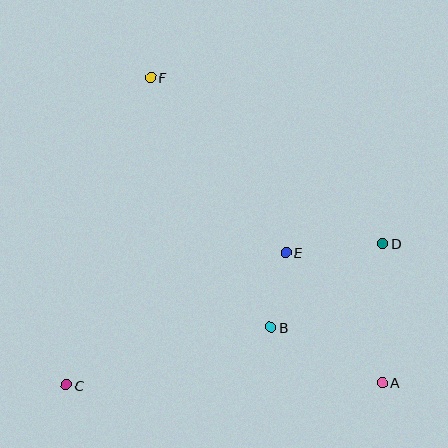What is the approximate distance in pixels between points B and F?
The distance between B and F is approximately 277 pixels.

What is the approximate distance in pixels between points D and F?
The distance between D and F is approximately 285 pixels.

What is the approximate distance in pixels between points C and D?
The distance between C and D is approximately 347 pixels.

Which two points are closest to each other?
Points B and E are closest to each other.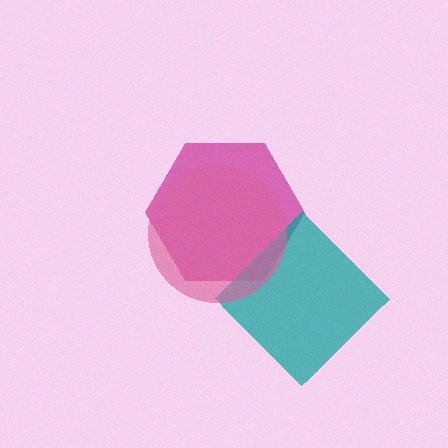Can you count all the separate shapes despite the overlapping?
Yes, there are 3 separate shapes.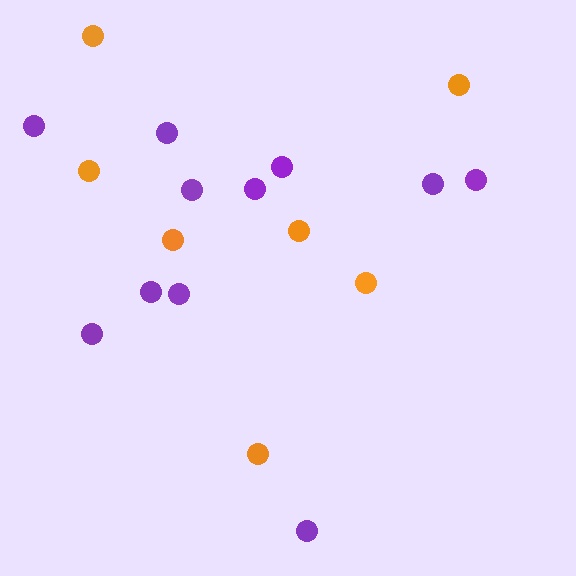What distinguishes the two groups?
There are 2 groups: one group of purple circles (11) and one group of orange circles (7).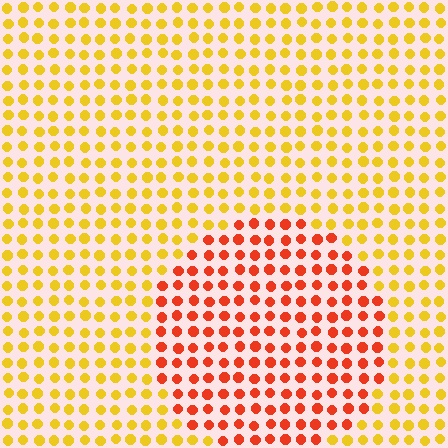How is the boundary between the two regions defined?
The boundary is defined purely by a slight shift in hue (about 43 degrees). Spacing, size, and orientation are identical on both sides.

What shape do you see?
I see a circle.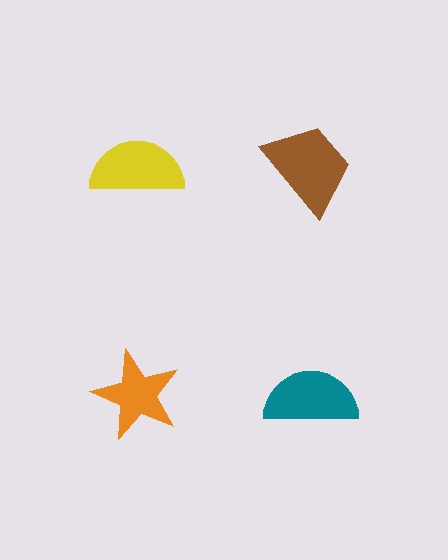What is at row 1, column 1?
A yellow semicircle.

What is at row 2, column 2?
A teal semicircle.